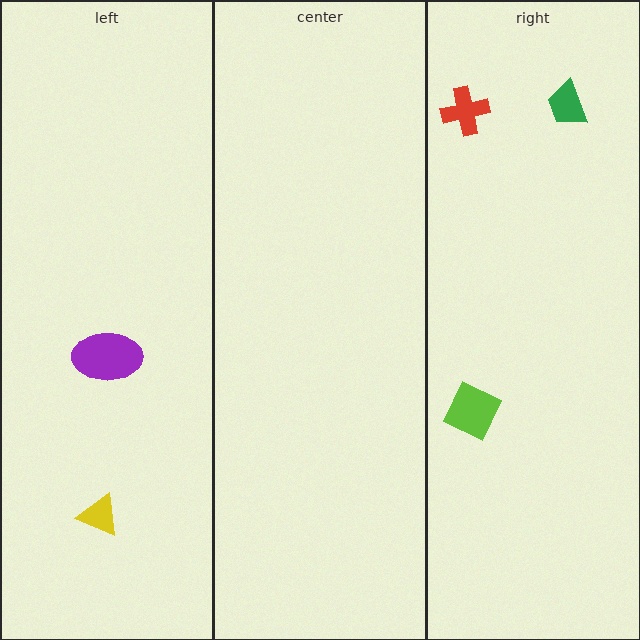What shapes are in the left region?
The purple ellipse, the yellow triangle.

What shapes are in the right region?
The red cross, the green trapezoid, the lime diamond.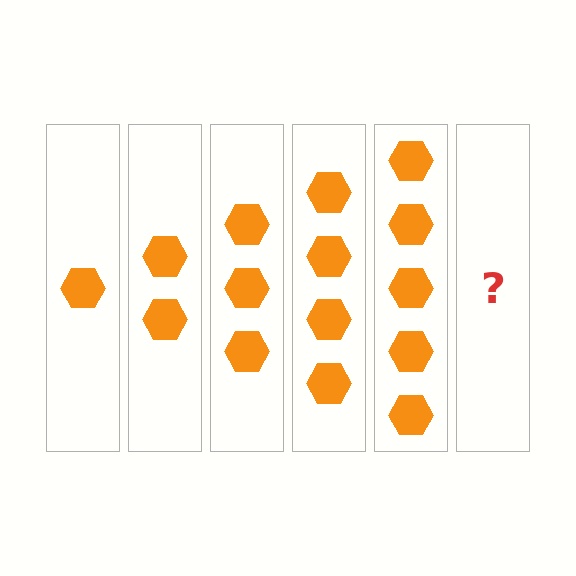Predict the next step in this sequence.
The next step is 6 hexagons.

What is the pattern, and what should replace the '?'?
The pattern is that each step adds one more hexagon. The '?' should be 6 hexagons.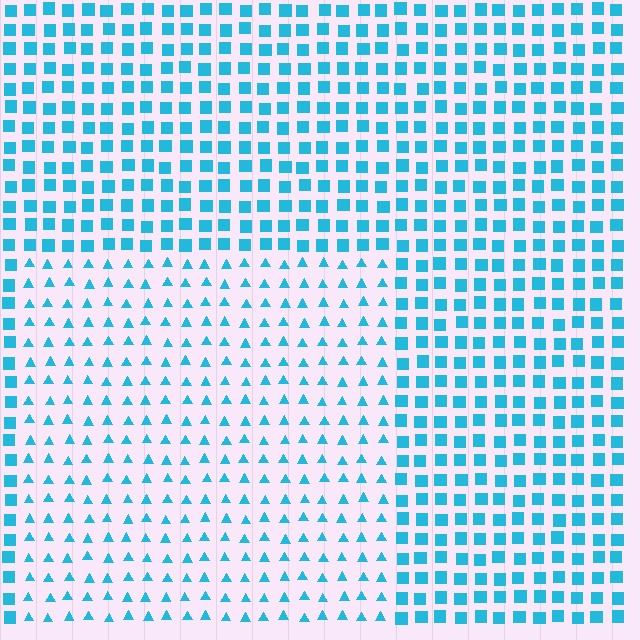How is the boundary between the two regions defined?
The boundary is defined by a change in element shape: triangles inside vs. squares outside. All elements share the same color and spacing.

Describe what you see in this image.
The image is filled with small cyan elements arranged in a uniform grid. A rectangle-shaped region contains triangles, while the surrounding area contains squares. The boundary is defined purely by the change in element shape.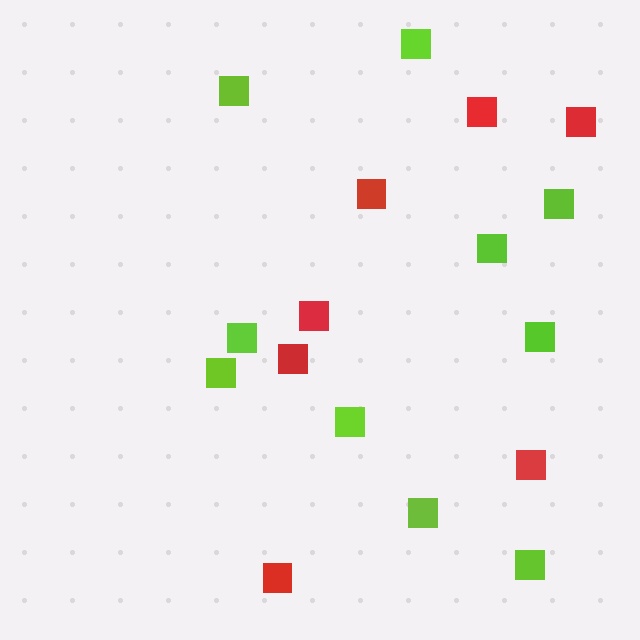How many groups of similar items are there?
There are 2 groups: one group of red squares (7) and one group of lime squares (10).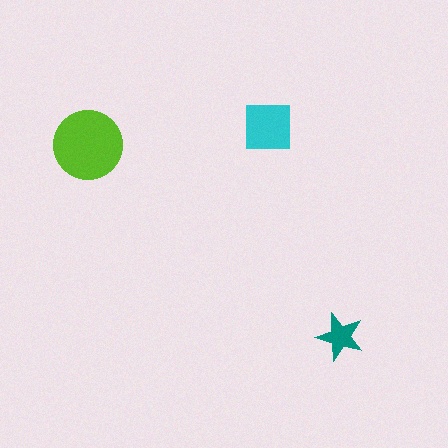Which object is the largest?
The lime circle.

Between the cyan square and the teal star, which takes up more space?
The cyan square.